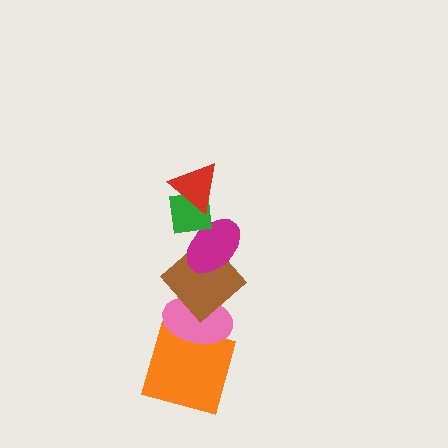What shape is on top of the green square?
The red triangle is on top of the green square.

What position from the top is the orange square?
The orange square is 6th from the top.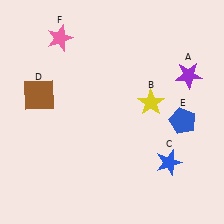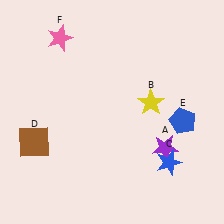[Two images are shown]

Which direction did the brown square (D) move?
The brown square (D) moved down.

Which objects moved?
The objects that moved are: the purple star (A), the brown square (D).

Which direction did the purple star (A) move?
The purple star (A) moved down.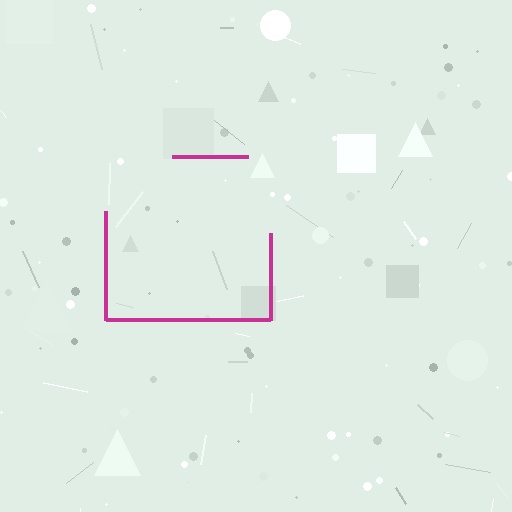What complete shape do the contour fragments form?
The contour fragments form a square.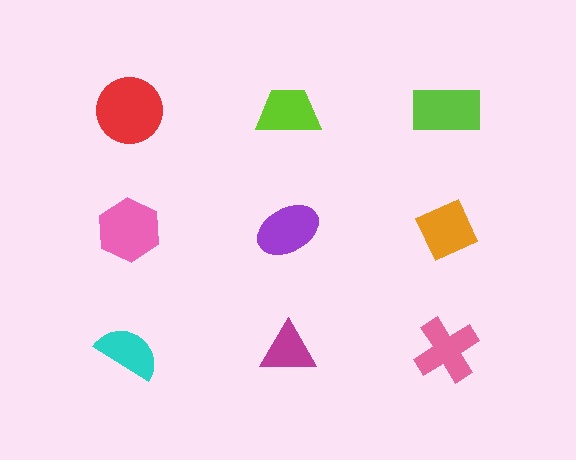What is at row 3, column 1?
A cyan semicircle.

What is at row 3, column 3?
A pink cross.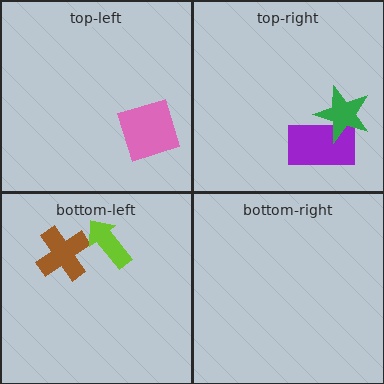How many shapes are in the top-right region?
2.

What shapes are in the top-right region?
The purple rectangle, the green star.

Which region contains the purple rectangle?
The top-right region.